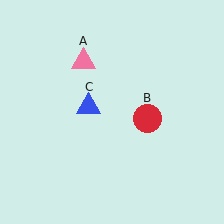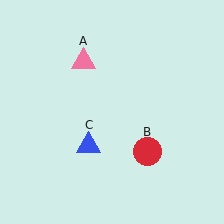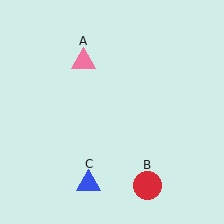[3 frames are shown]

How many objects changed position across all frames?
2 objects changed position: red circle (object B), blue triangle (object C).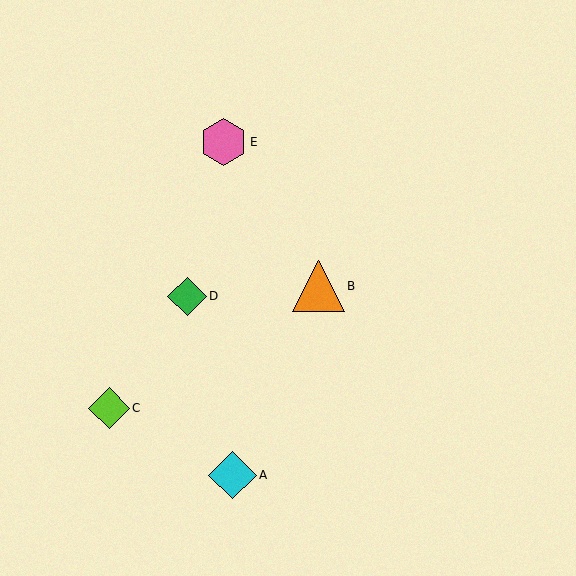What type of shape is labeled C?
Shape C is a lime diamond.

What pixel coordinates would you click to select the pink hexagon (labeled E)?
Click at (224, 142) to select the pink hexagon E.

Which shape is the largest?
The orange triangle (labeled B) is the largest.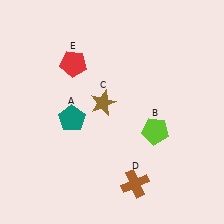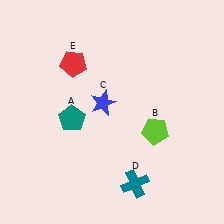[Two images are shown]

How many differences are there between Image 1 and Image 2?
There are 2 differences between the two images.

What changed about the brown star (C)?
In Image 1, C is brown. In Image 2, it changed to blue.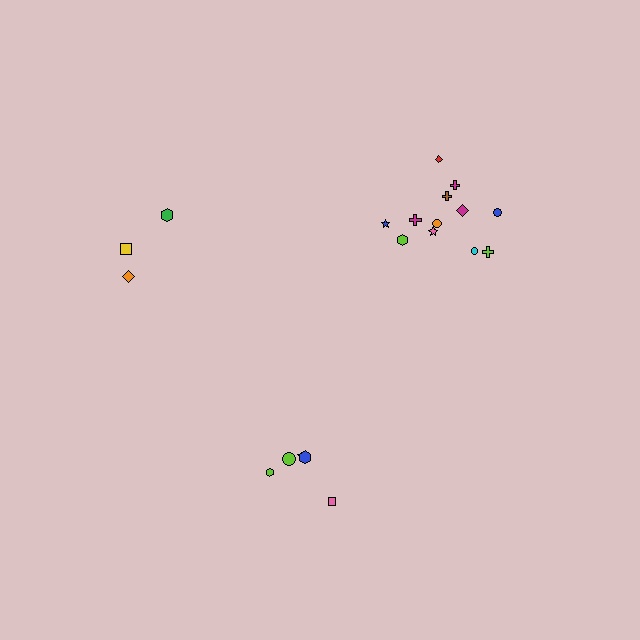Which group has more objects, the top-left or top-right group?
The top-right group.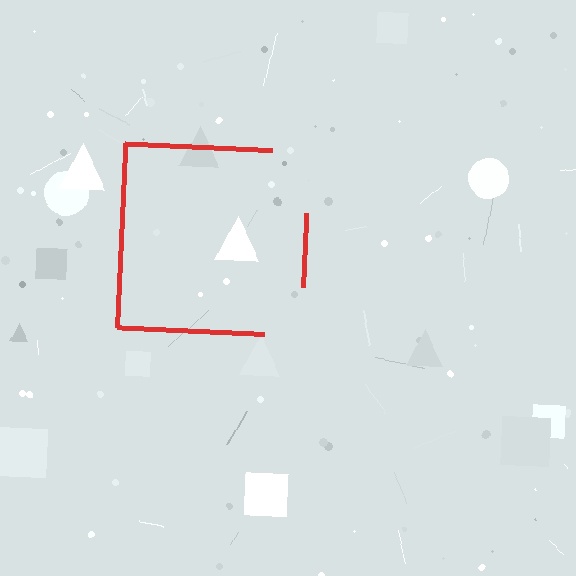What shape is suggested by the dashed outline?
The dashed outline suggests a square.